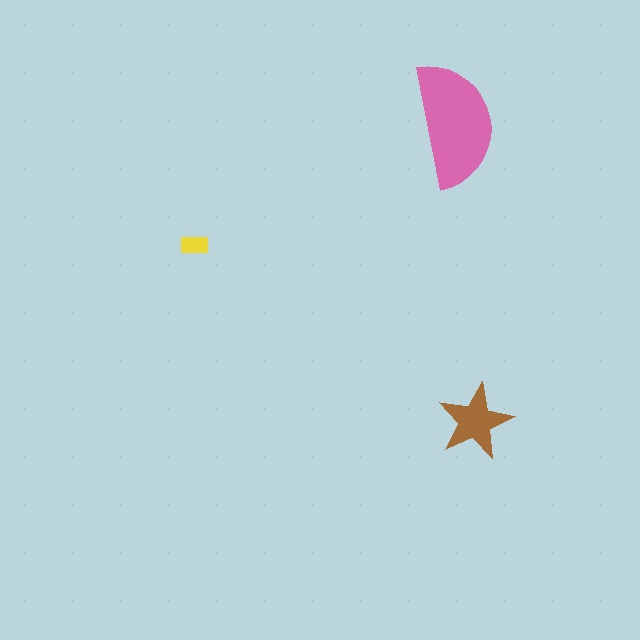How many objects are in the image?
There are 3 objects in the image.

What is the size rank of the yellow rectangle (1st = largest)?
3rd.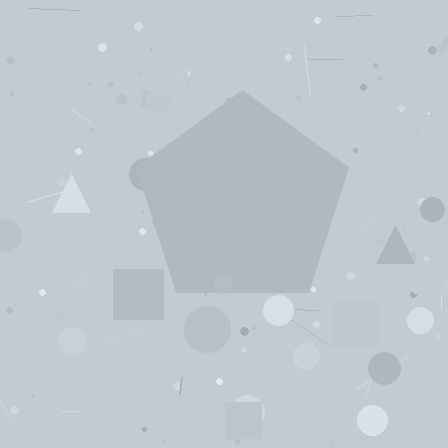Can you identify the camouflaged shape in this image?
The camouflaged shape is a pentagon.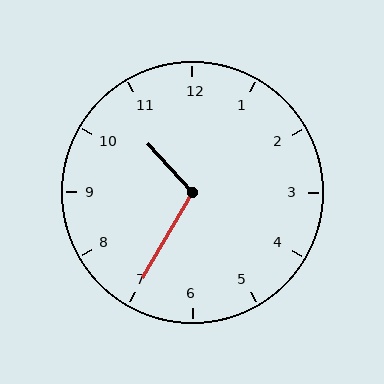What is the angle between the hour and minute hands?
Approximately 108 degrees.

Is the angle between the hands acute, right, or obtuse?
It is obtuse.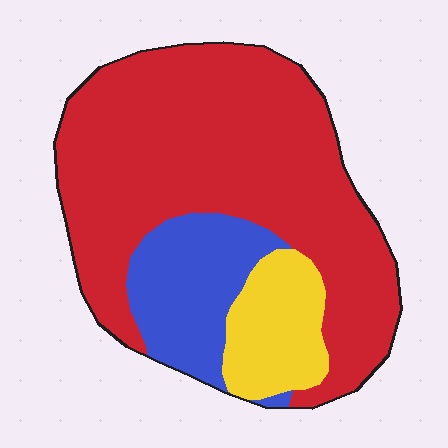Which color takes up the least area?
Yellow, at roughly 15%.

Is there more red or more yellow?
Red.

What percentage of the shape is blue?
Blue covers roughly 20% of the shape.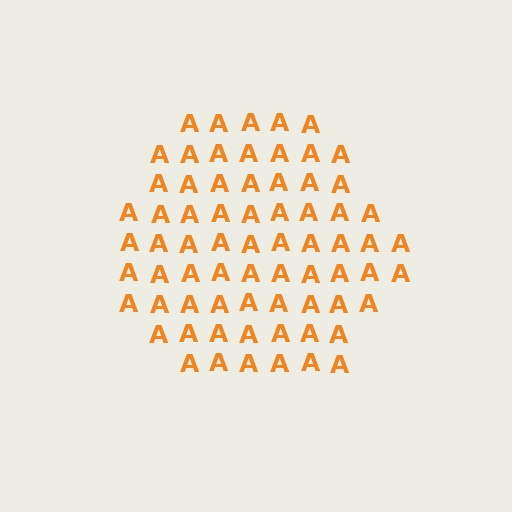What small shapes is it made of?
It is made of small letter A's.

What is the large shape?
The large shape is a hexagon.